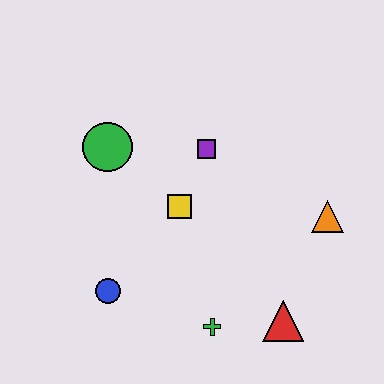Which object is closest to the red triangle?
The green cross is closest to the red triangle.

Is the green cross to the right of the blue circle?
Yes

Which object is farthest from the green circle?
The red triangle is farthest from the green circle.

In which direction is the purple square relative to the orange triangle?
The purple square is to the left of the orange triangle.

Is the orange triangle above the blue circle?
Yes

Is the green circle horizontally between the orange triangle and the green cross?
No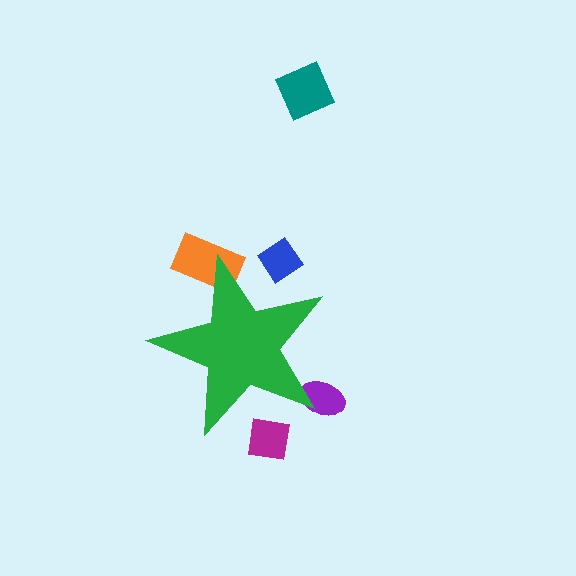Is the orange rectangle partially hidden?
Yes, the orange rectangle is partially hidden behind the green star.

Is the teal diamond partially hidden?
No, the teal diamond is fully visible.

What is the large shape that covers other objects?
A green star.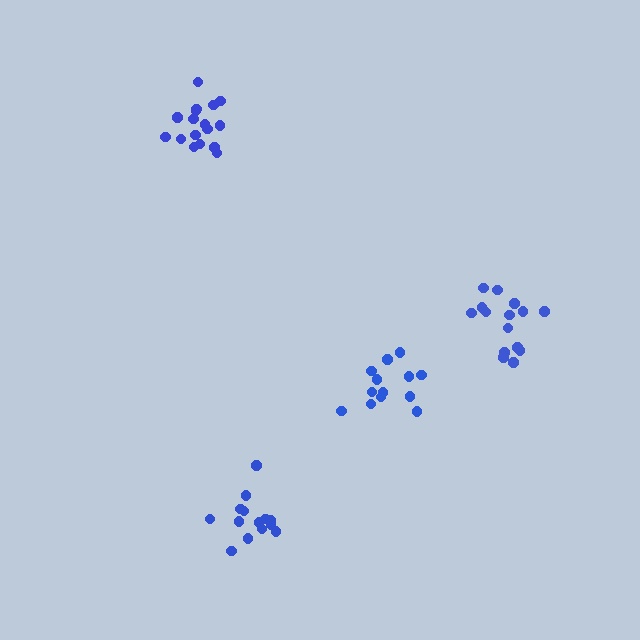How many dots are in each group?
Group 1: 17 dots, Group 2: 15 dots, Group 3: 15 dots, Group 4: 13 dots (60 total).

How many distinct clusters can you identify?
There are 4 distinct clusters.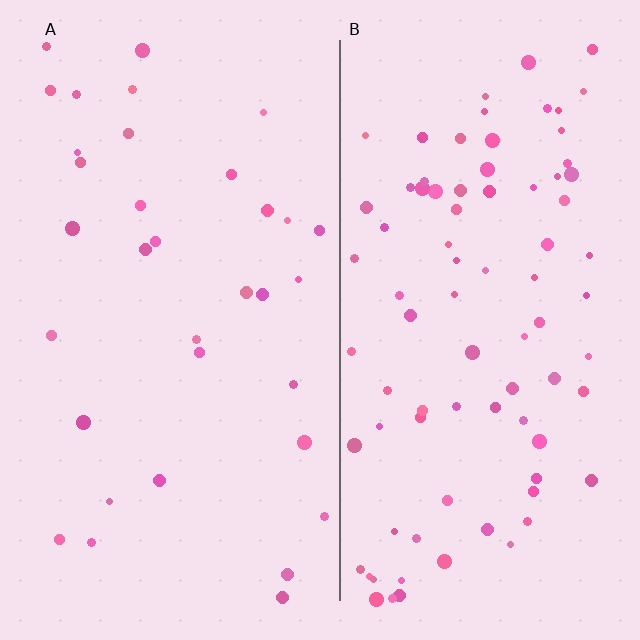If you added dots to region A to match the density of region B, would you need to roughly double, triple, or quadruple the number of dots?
Approximately triple.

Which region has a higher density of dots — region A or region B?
B (the right).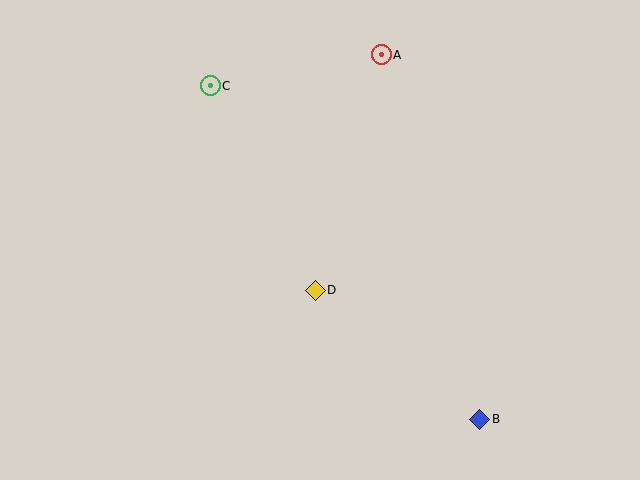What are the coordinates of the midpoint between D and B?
The midpoint between D and B is at (397, 355).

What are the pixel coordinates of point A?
Point A is at (381, 55).